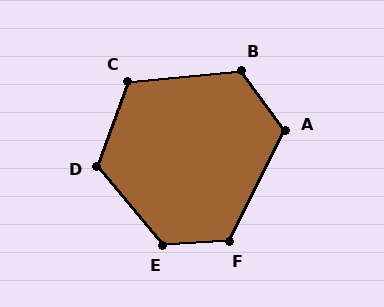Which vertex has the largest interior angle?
E, at approximately 127 degrees.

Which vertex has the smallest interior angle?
C, at approximately 116 degrees.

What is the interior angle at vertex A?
Approximately 117 degrees (obtuse).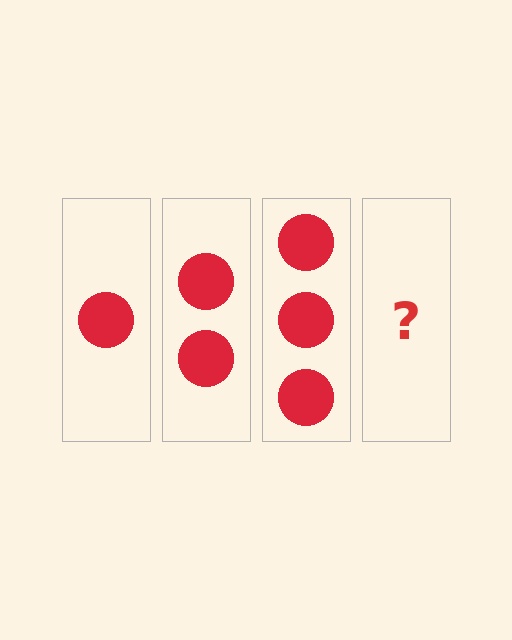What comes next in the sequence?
The next element should be 4 circles.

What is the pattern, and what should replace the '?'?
The pattern is that each step adds one more circle. The '?' should be 4 circles.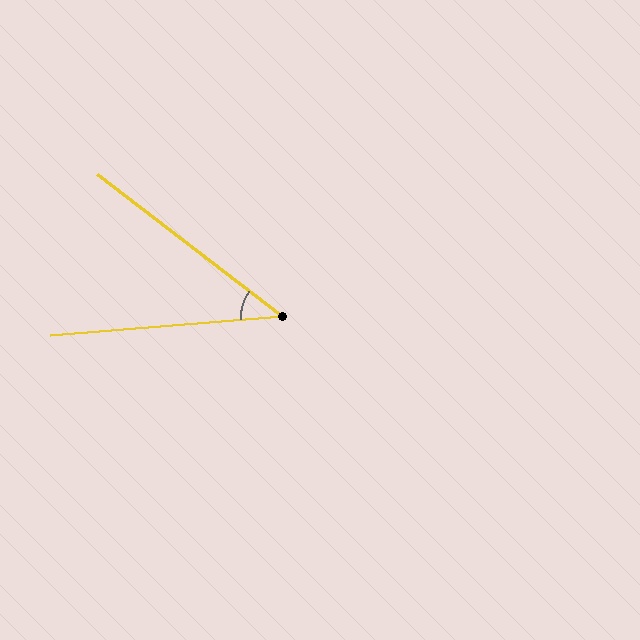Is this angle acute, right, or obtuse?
It is acute.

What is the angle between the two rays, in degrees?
Approximately 42 degrees.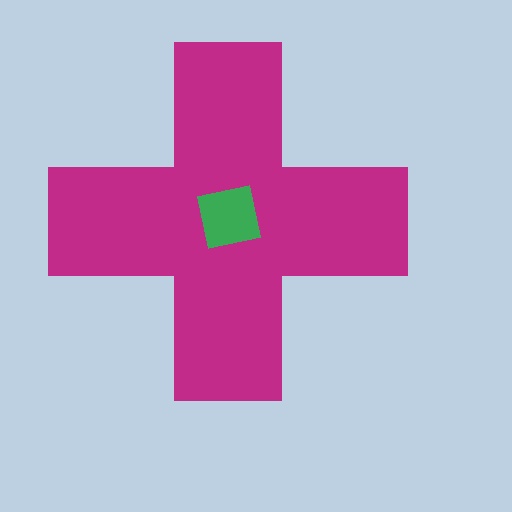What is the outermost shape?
The magenta cross.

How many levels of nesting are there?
2.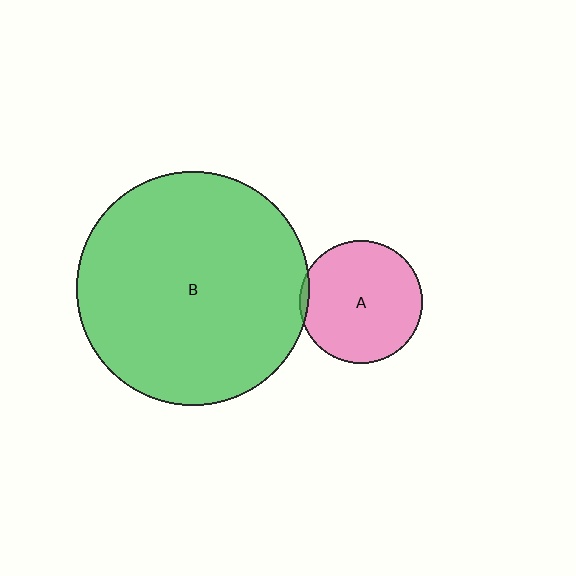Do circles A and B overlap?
Yes.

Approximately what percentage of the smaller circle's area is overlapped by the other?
Approximately 5%.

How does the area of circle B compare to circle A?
Approximately 3.6 times.